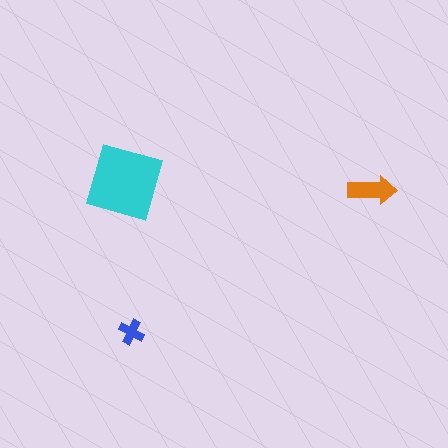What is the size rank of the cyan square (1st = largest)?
1st.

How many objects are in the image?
There are 3 objects in the image.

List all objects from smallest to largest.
The blue cross, the orange arrow, the cyan square.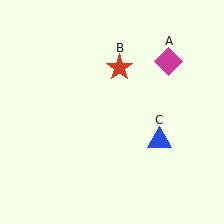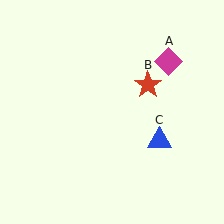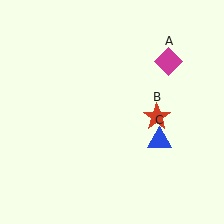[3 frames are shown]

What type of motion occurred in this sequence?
The red star (object B) rotated clockwise around the center of the scene.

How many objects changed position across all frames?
1 object changed position: red star (object B).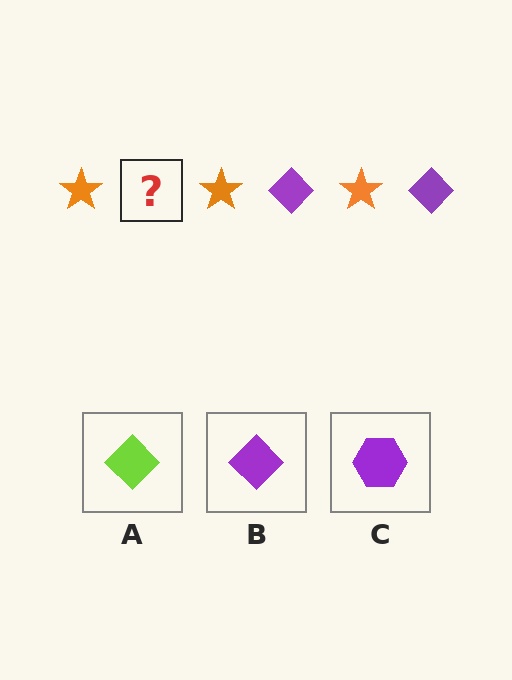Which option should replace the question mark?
Option B.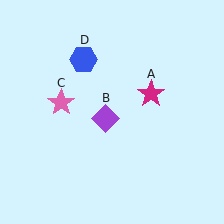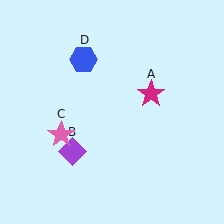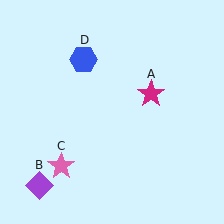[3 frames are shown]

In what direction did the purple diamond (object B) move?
The purple diamond (object B) moved down and to the left.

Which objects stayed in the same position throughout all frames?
Magenta star (object A) and blue hexagon (object D) remained stationary.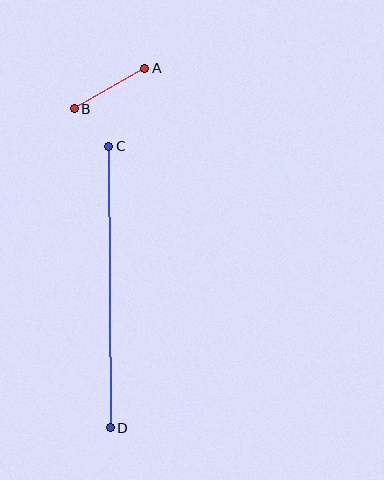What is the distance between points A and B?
The distance is approximately 81 pixels.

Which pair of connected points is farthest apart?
Points C and D are farthest apart.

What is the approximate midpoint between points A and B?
The midpoint is at approximately (110, 89) pixels.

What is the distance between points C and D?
The distance is approximately 282 pixels.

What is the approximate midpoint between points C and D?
The midpoint is at approximately (110, 287) pixels.